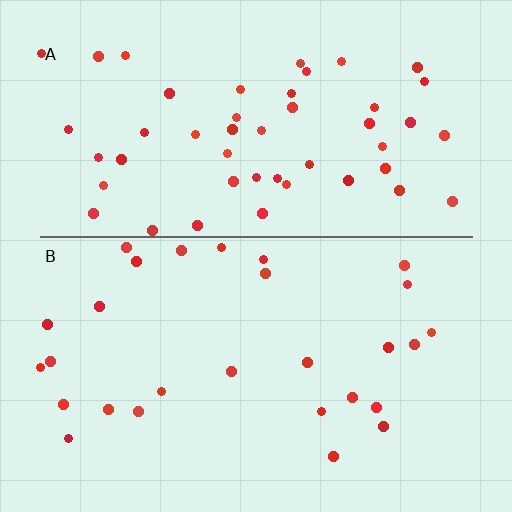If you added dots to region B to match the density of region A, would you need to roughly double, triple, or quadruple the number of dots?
Approximately double.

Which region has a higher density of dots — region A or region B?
A (the top).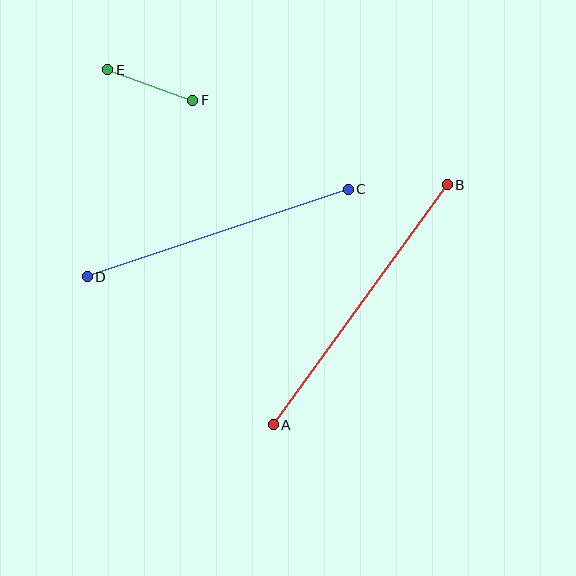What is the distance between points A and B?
The distance is approximately 296 pixels.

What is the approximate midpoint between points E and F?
The midpoint is at approximately (150, 85) pixels.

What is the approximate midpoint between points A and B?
The midpoint is at approximately (360, 305) pixels.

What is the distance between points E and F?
The distance is approximately 90 pixels.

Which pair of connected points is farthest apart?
Points A and B are farthest apart.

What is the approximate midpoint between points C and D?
The midpoint is at approximately (218, 233) pixels.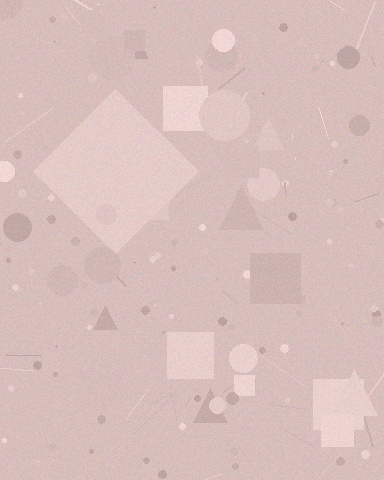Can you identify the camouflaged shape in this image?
The camouflaged shape is a diamond.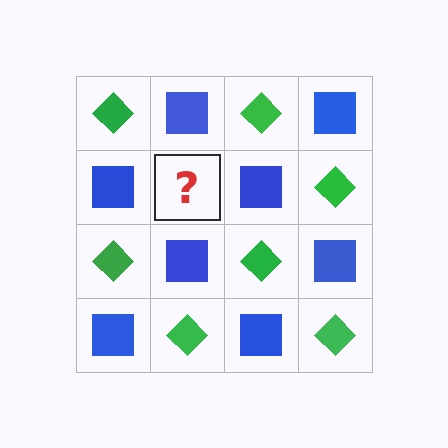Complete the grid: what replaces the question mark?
The question mark should be replaced with a green diamond.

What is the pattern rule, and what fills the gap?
The rule is that it alternates green diamond and blue square in a checkerboard pattern. The gap should be filled with a green diamond.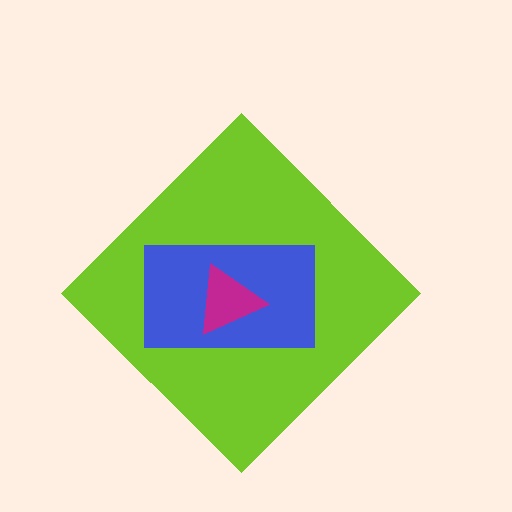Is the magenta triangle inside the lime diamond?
Yes.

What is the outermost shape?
The lime diamond.